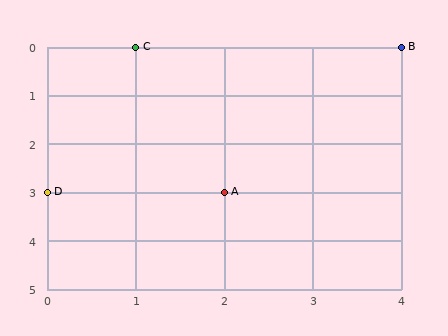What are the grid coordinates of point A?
Point A is at grid coordinates (2, 3).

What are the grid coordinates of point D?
Point D is at grid coordinates (0, 3).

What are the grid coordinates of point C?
Point C is at grid coordinates (1, 0).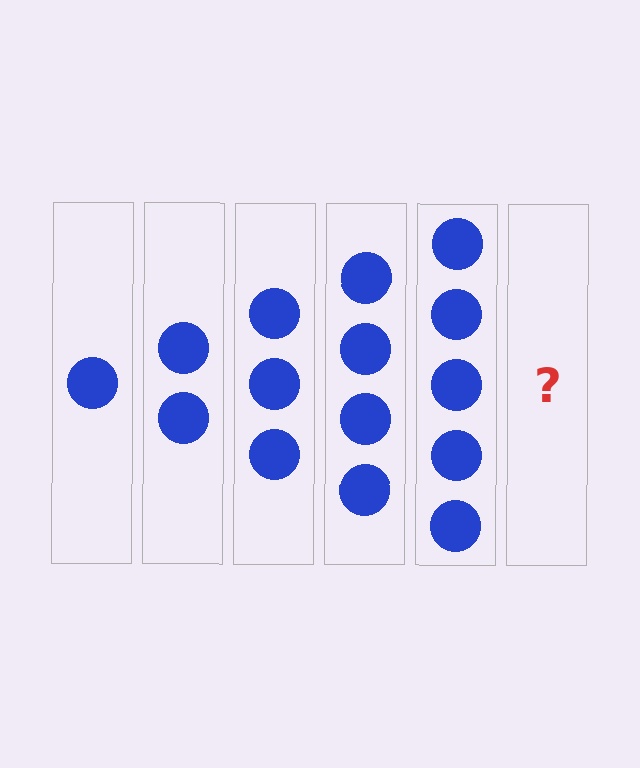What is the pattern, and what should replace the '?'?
The pattern is that each step adds one more circle. The '?' should be 6 circles.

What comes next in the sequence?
The next element should be 6 circles.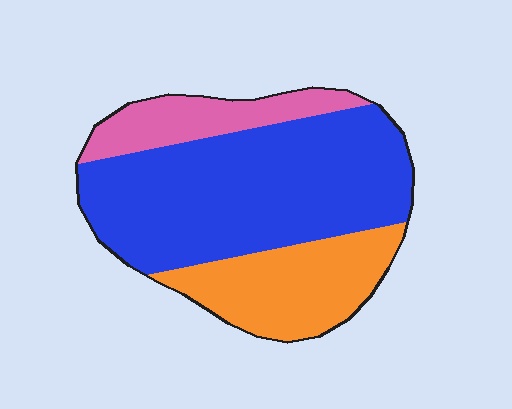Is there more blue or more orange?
Blue.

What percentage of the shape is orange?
Orange covers 25% of the shape.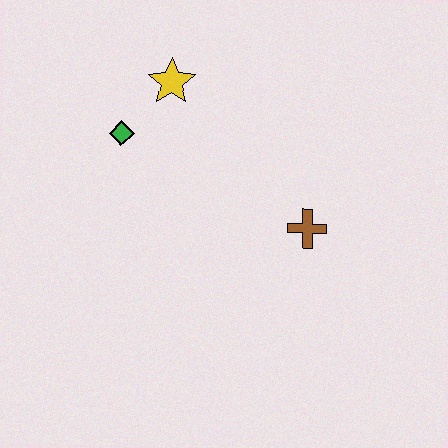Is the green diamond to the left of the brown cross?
Yes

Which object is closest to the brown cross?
The yellow star is closest to the brown cross.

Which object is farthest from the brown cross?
The green diamond is farthest from the brown cross.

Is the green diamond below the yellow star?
Yes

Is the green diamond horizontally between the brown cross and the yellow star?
No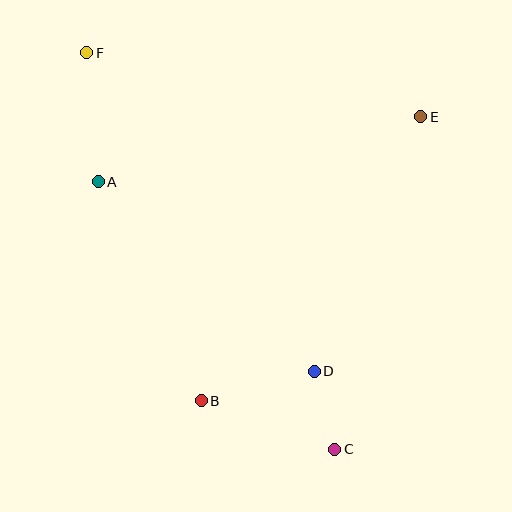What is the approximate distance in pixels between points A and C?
The distance between A and C is approximately 357 pixels.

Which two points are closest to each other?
Points C and D are closest to each other.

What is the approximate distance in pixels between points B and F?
The distance between B and F is approximately 366 pixels.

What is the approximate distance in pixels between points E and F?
The distance between E and F is approximately 340 pixels.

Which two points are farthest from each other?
Points C and F are farthest from each other.